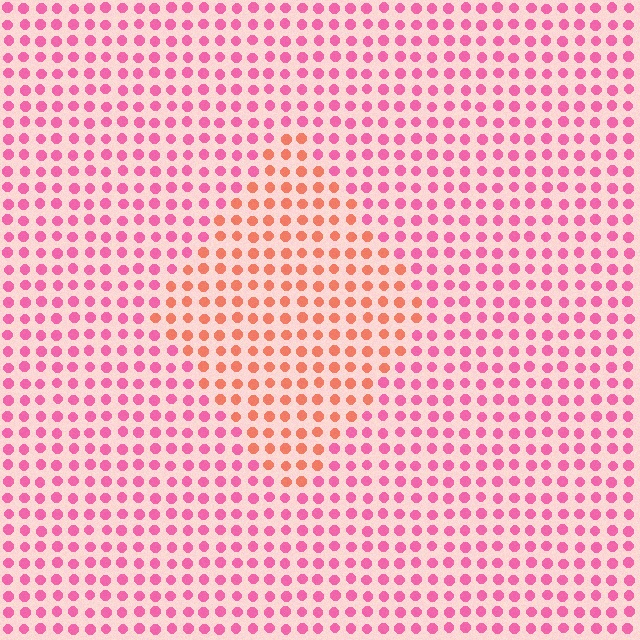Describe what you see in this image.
The image is filled with small pink elements in a uniform arrangement. A diamond-shaped region is visible where the elements are tinted to a slightly different hue, forming a subtle color boundary.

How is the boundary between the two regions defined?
The boundary is defined purely by a slight shift in hue (about 40 degrees). Spacing, size, and orientation are identical on both sides.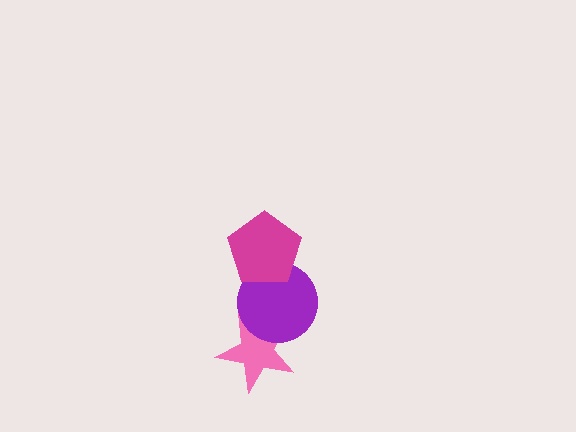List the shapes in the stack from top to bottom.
From top to bottom: the magenta pentagon, the purple circle, the pink star.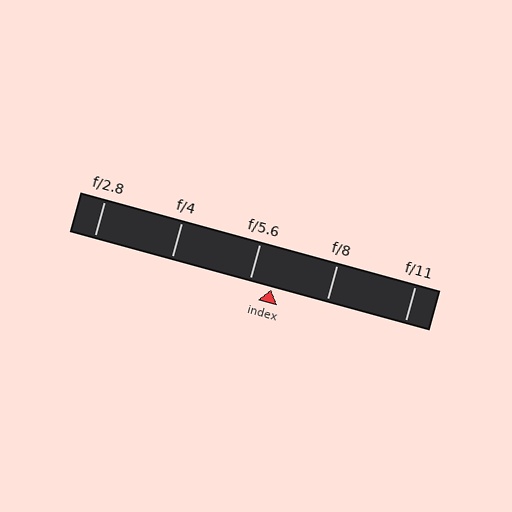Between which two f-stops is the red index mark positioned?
The index mark is between f/5.6 and f/8.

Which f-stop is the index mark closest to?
The index mark is closest to f/5.6.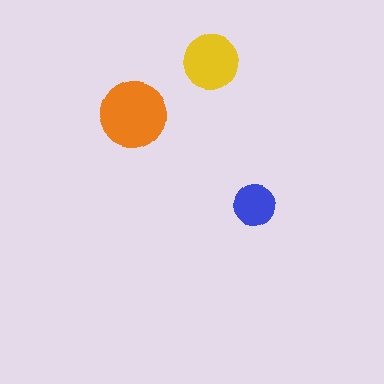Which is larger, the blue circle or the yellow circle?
The yellow one.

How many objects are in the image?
There are 3 objects in the image.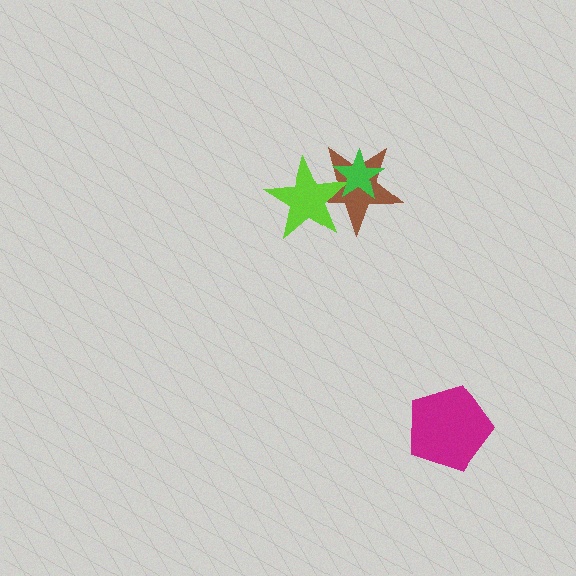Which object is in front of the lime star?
The green star is in front of the lime star.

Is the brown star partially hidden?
Yes, it is partially covered by another shape.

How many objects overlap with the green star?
2 objects overlap with the green star.